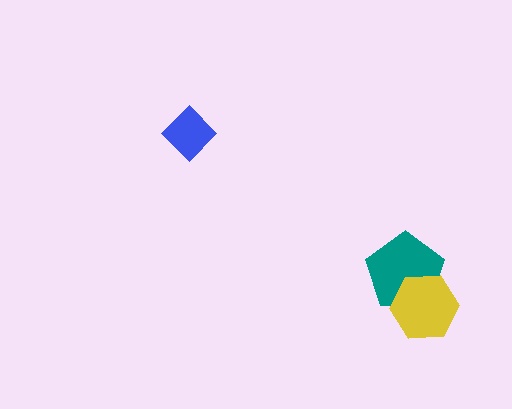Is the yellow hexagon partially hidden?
No, no other shape covers it.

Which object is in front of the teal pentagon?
The yellow hexagon is in front of the teal pentagon.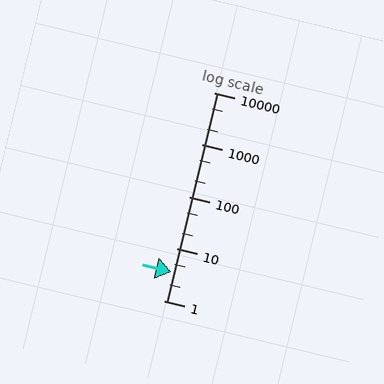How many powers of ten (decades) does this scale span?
The scale spans 4 decades, from 1 to 10000.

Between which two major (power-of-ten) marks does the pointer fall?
The pointer is between 1 and 10.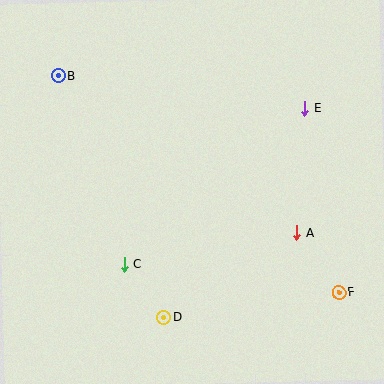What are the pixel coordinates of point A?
Point A is at (297, 233).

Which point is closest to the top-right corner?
Point E is closest to the top-right corner.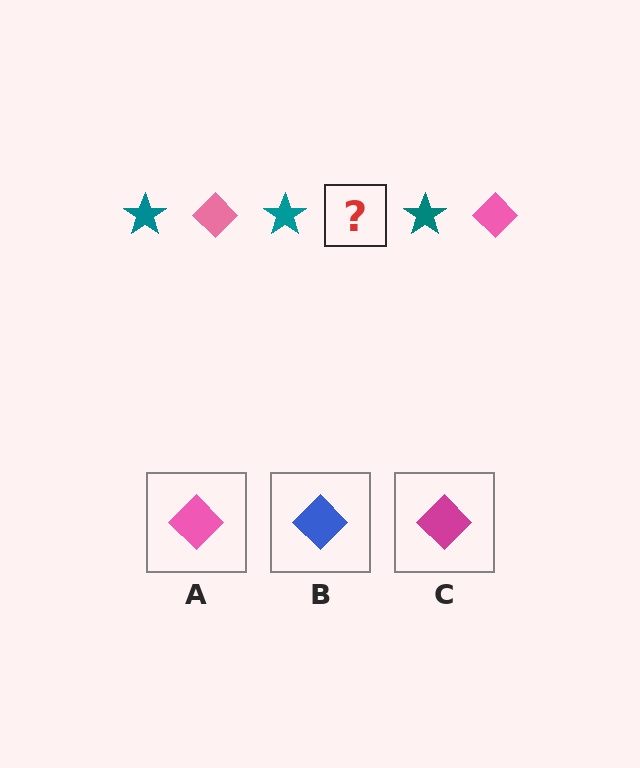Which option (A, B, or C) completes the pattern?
A.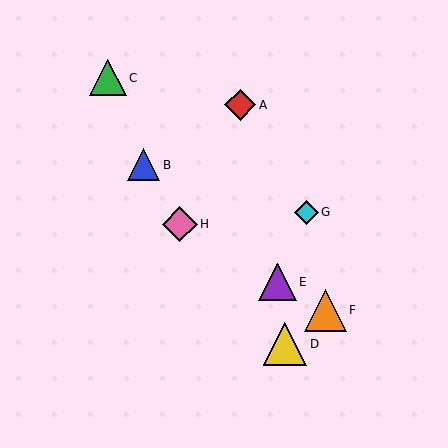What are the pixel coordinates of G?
Object G is at (306, 212).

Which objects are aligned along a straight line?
Objects E, F, H are aligned along a straight line.